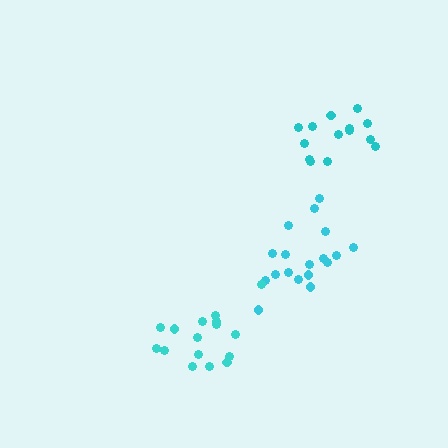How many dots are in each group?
Group 1: 18 dots, Group 2: 14 dots, Group 3: 16 dots (48 total).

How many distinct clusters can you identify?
There are 3 distinct clusters.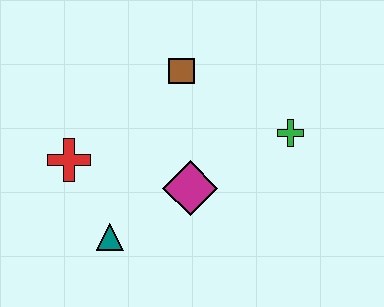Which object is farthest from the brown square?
The teal triangle is farthest from the brown square.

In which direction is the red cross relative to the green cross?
The red cross is to the left of the green cross.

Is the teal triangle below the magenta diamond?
Yes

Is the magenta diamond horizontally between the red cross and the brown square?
No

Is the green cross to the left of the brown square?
No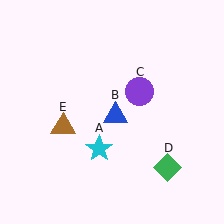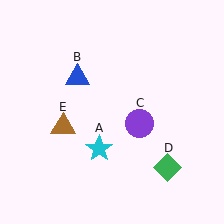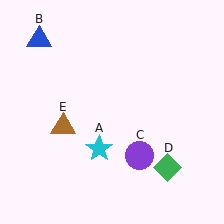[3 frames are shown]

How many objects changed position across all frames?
2 objects changed position: blue triangle (object B), purple circle (object C).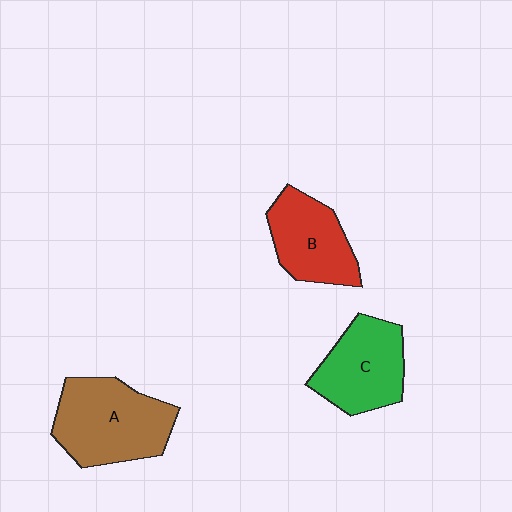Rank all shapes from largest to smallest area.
From largest to smallest: A (brown), C (green), B (red).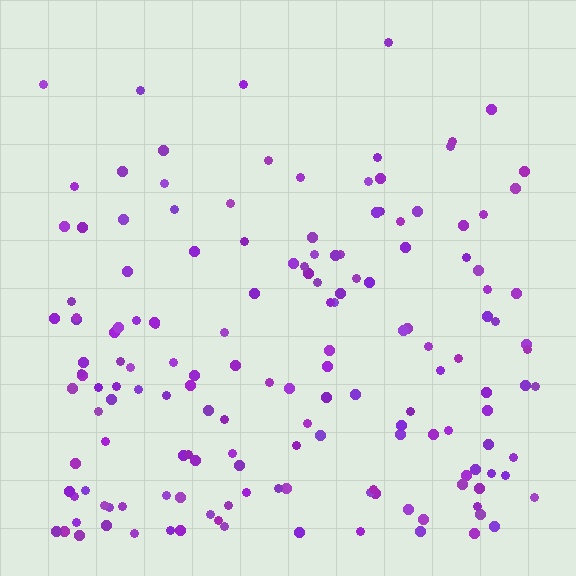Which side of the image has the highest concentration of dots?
The bottom.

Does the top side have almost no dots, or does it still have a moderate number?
Still a moderate number, just noticeably fewer than the bottom.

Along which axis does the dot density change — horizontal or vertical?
Vertical.